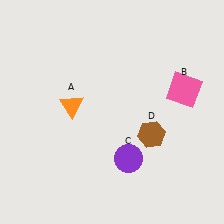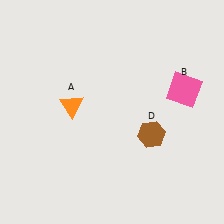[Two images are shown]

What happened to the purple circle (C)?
The purple circle (C) was removed in Image 2. It was in the bottom-right area of Image 1.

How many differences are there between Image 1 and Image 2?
There is 1 difference between the two images.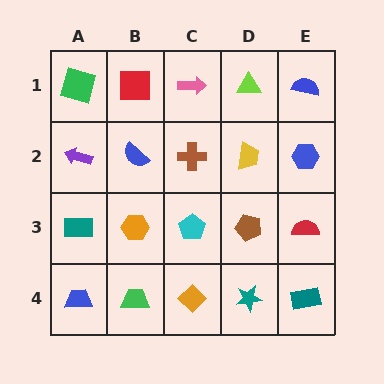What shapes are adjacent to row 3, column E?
A blue hexagon (row 2, column E), a teal rectangle (row 4, column E), a brown pentagon (row 3, column D).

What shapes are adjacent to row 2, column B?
A red square (row 1, column B), an orange hexagon (row 3, column B), a purple arrow (row 2, column A), a brown cross (row 2, column C).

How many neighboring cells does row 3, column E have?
3.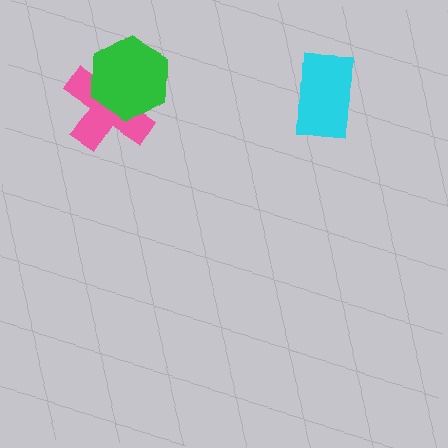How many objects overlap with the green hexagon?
1 object overlaps with the green hexagon.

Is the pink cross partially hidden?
Yes, it is partially covered by another shape.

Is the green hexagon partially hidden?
No, no other shape covers it.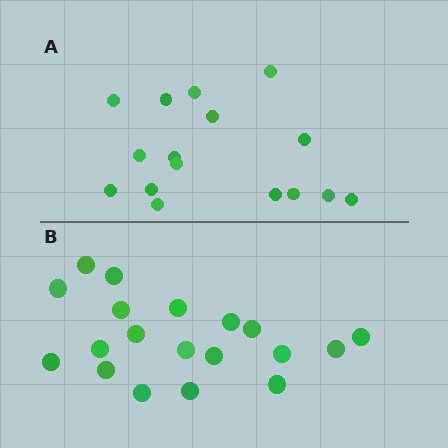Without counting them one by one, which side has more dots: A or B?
Region B (the bottom region) has more dots.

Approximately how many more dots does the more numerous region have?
Region B has just a few more — roughly 2 or 3 more dots than region A.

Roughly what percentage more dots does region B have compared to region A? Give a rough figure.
About 20% more.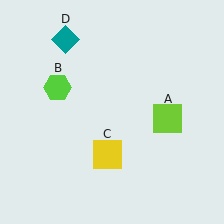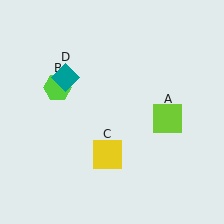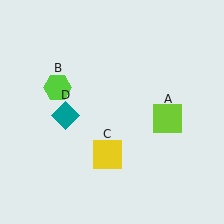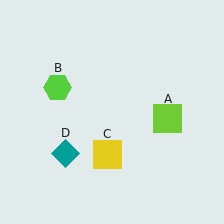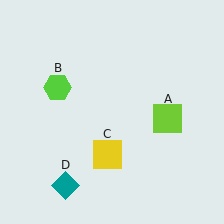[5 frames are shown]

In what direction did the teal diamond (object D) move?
The teal diamond (object D) moved down.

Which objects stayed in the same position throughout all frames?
Lime square (object A) and lime hexagon (object B) and yellow square (object C) remained stationary.